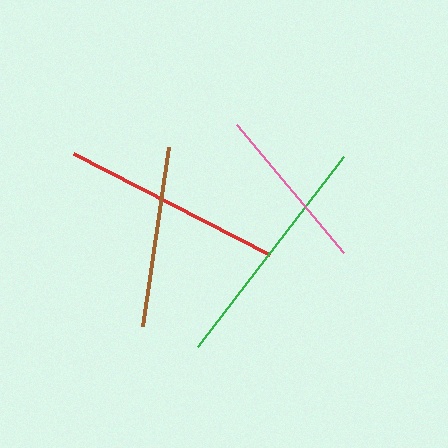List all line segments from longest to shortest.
From longest to shortest: green, red, brown, pink.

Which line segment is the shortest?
The pink line is the shortest at approximately 167 pixels.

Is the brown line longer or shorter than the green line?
The green line is longer than the brown line.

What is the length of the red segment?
The red segment is approximately 220 pixels long.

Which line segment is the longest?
The green line is the longest at approximately 240 pixels.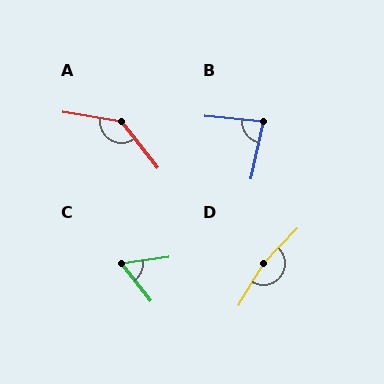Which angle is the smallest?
C, at approximately 60 degrees.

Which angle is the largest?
D, at approximately 167 degrees.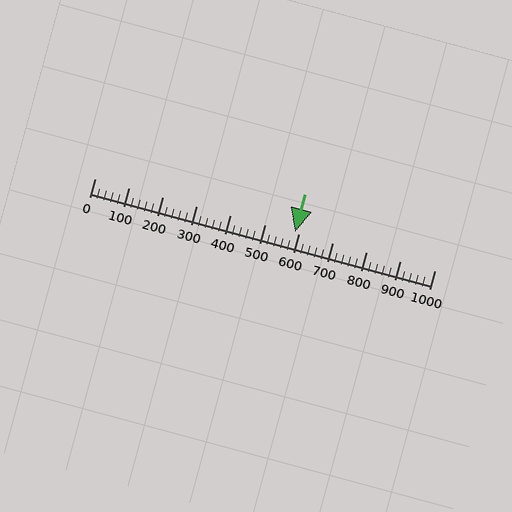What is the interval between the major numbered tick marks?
The major tick marks are spaced 100 units apart.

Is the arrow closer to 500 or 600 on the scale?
The arrow is closer to 600.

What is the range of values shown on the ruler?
The ruler shows values from 0 to 1000.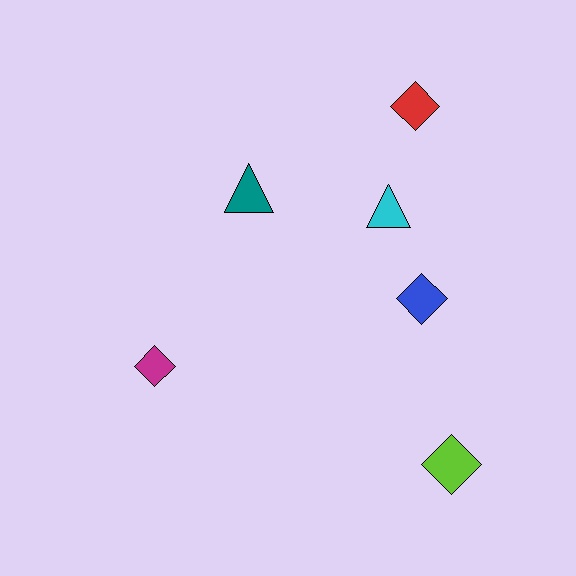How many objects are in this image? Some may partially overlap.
There are 6 objects.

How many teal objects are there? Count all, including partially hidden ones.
There is 1 teal object.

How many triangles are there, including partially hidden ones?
There are 2 triangles.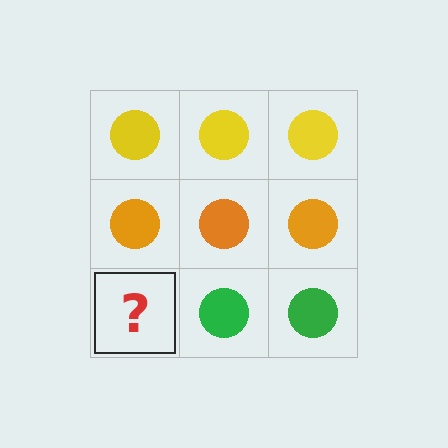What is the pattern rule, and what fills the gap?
The rule is that each row has a consistent color. The gap should be filled with a green circle.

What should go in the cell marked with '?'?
The missing cell should contain a green circle.